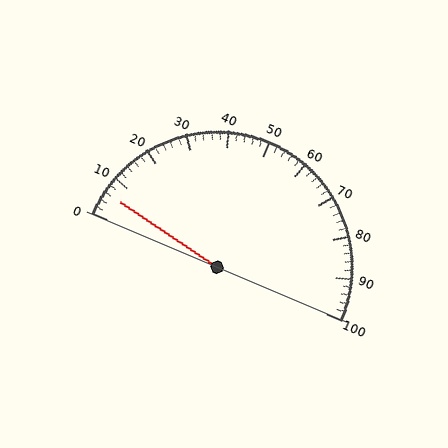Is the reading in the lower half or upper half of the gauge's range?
The reading is in the lower half of the range (0 to 100).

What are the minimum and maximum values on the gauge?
The gauge ranges from 0 to 100.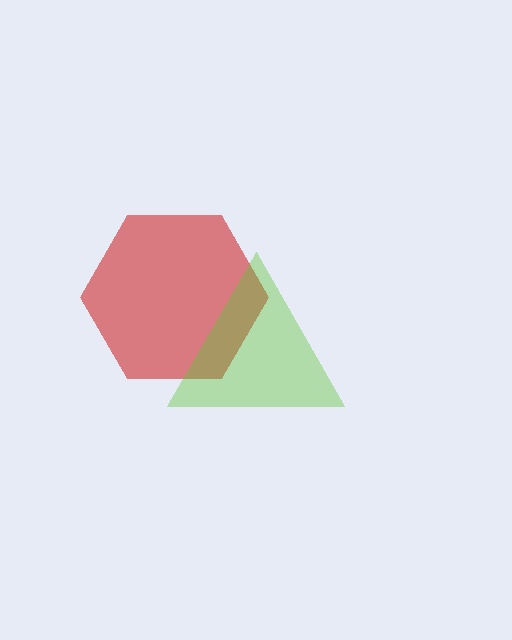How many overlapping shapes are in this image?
There are 2 overlapping shapes in the image.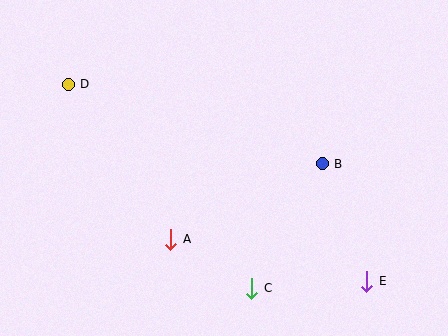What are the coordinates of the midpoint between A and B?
The midpoint between A and B is at (246, 202).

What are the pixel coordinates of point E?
Point E is at (367, 281).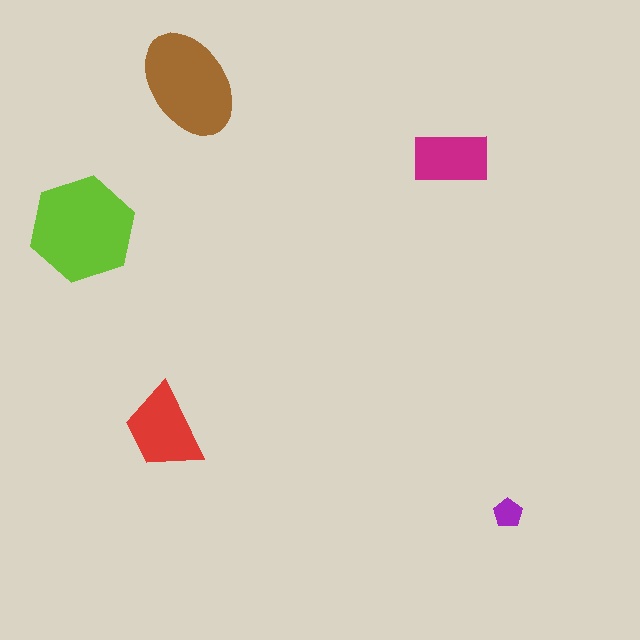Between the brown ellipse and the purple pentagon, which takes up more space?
The brown ellipse.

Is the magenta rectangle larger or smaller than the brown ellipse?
Smaller.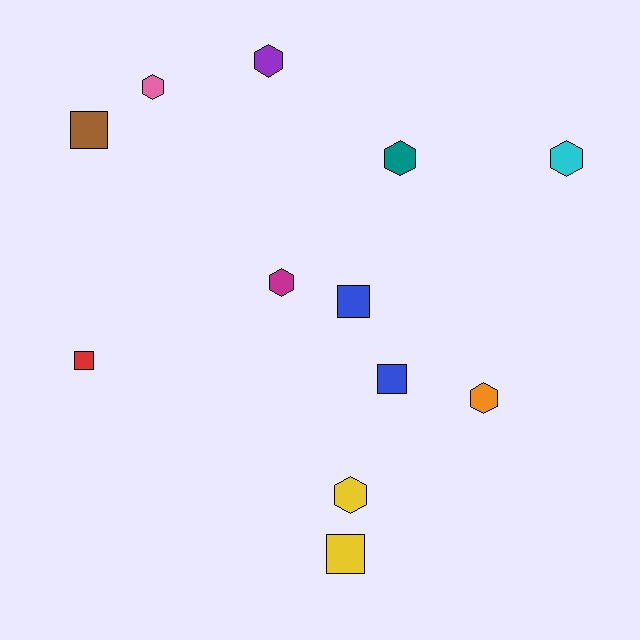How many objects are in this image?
There are 12 objects.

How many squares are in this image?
There are 5 squares.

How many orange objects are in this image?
There is 1 orange object.